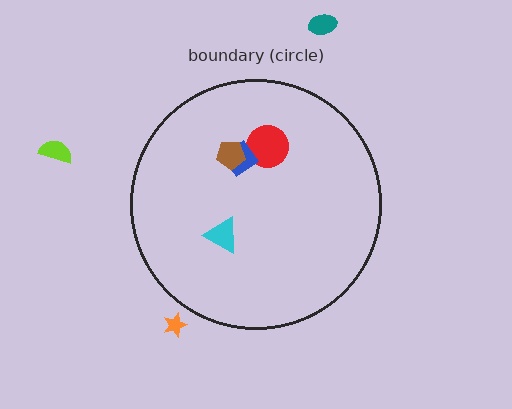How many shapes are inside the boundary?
4 inside, 3 outside.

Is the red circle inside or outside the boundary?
Inside.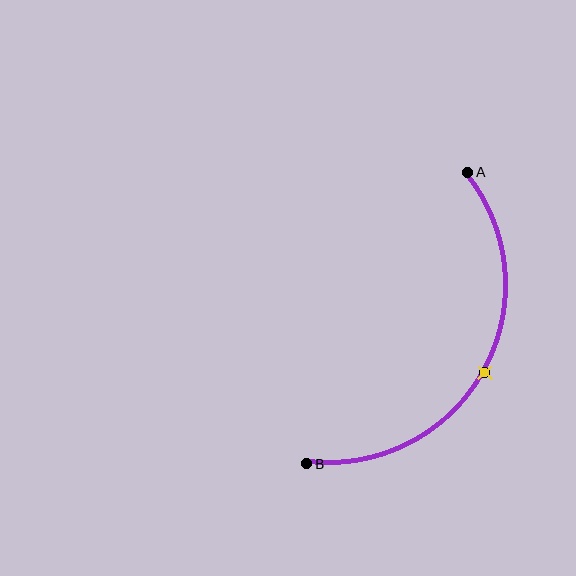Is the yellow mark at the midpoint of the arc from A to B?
Yes. The yellow mark lies on the arc at equal arc-length from both A and B — it is the arc midpoint.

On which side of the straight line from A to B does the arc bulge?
The arc bulges to the right of the straight line connecting A and B.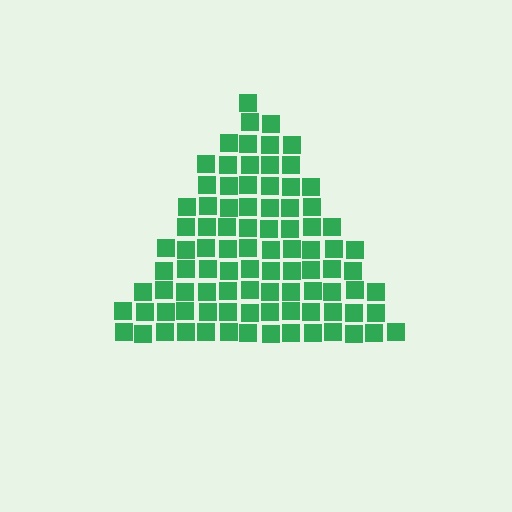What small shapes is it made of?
It is made of small squares.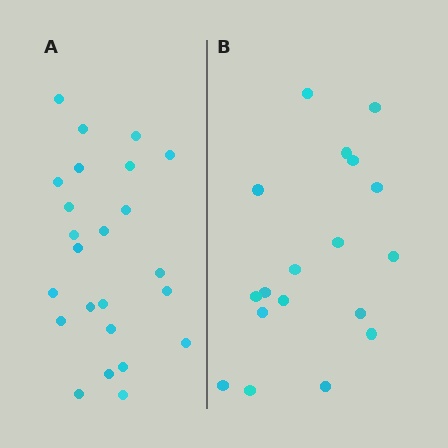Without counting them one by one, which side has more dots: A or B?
Region A (the left region) has more dots.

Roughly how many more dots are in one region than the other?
Region A has about 6 more dots than region B.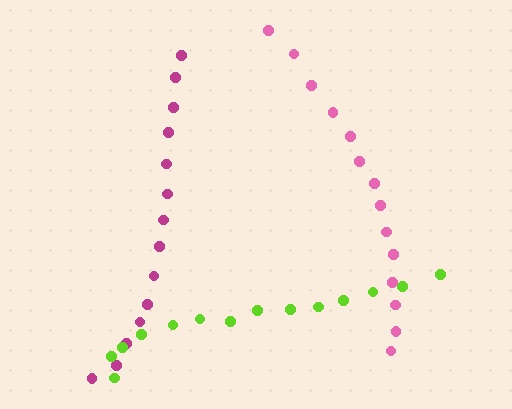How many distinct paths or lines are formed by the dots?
There are 3 distinct paths.